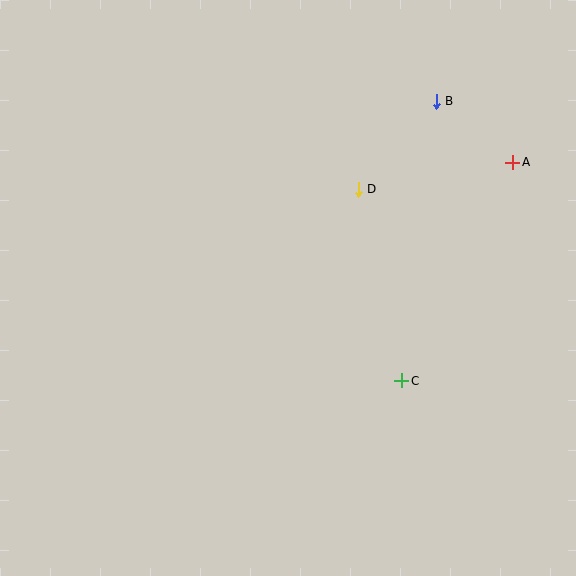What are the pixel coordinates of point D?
Point D is at (358, 189).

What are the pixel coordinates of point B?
Point B is at (436, 101).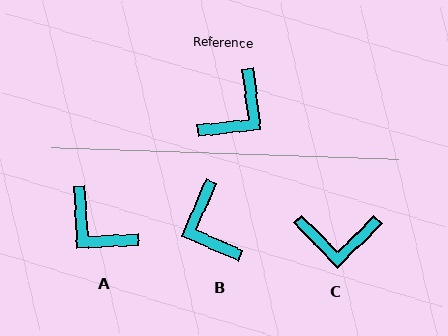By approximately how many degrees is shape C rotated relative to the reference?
Approximately 52 degrees clockwise.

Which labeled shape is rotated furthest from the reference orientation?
B, about 120 degrees away.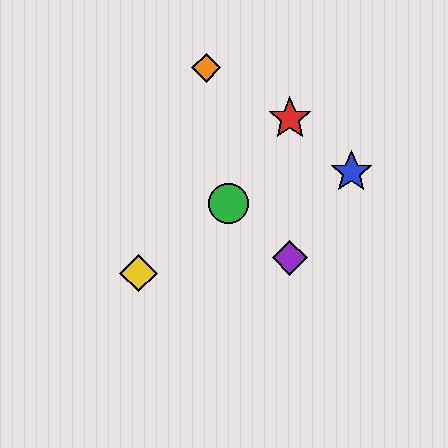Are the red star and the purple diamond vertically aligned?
Yes, both are at x≈290.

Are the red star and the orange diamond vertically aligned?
No, the red star is at x≈290 and the orange diamond is at x≈206.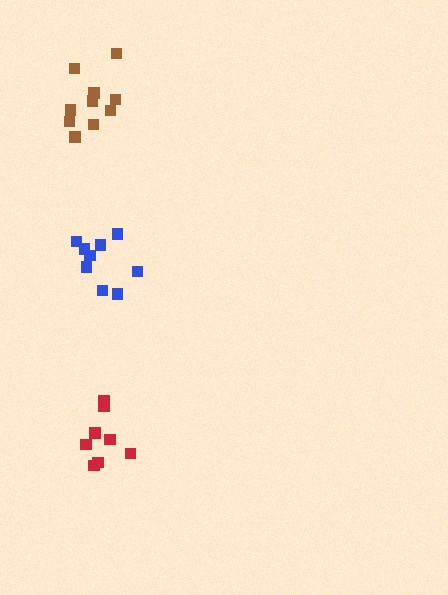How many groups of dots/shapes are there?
There are 3 groups.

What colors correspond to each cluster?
The clusters are colored: brown, red, blue.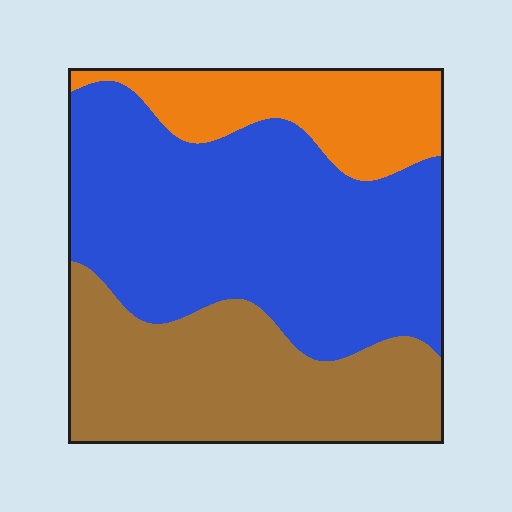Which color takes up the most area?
Blue, at roughly 50%.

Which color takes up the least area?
Orange, at roughly 20%.